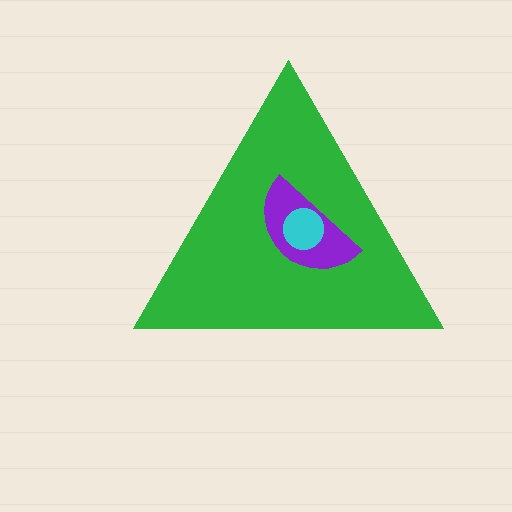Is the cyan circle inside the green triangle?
Yes.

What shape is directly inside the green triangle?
The purple semicircle.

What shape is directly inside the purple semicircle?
The cyan circle.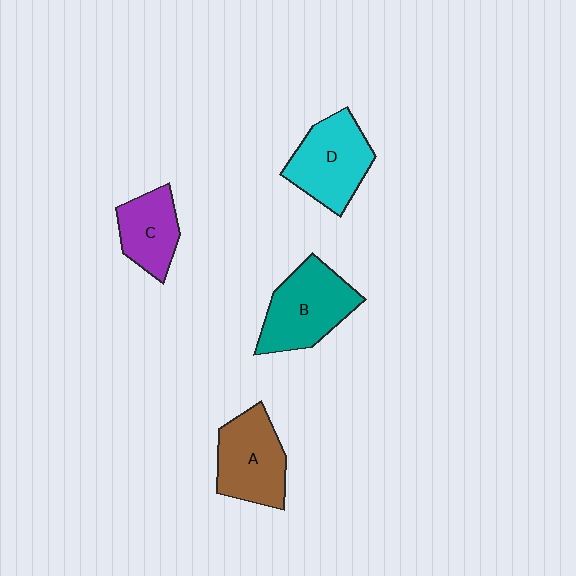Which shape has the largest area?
Shape B (teal).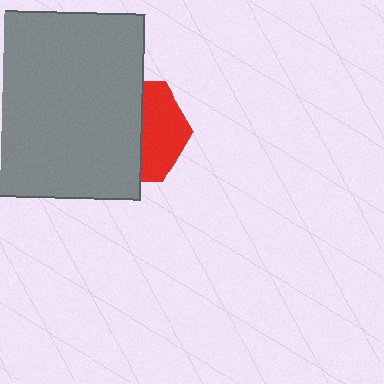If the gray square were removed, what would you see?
You would see the complete red hexagon.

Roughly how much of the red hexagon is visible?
A small part of it is visible (roughly 41%).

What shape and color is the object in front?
The object in front is a gray square.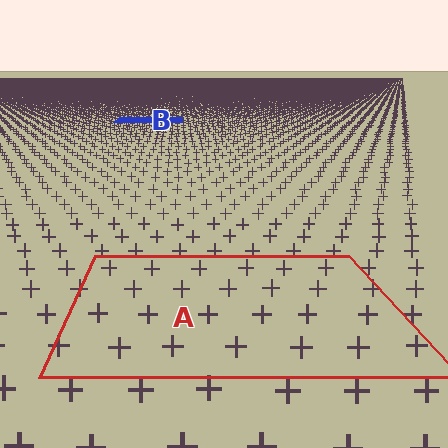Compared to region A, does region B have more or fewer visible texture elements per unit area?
Region B has more texture elements per unit area — they are packed more densely because it is farther away.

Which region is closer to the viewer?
Region A is closer. The texture elements there are larger and more spread out.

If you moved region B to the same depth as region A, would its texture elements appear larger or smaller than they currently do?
They would appear larger. At a closer depth, the same texture elements are projected at a bigger on-screen size.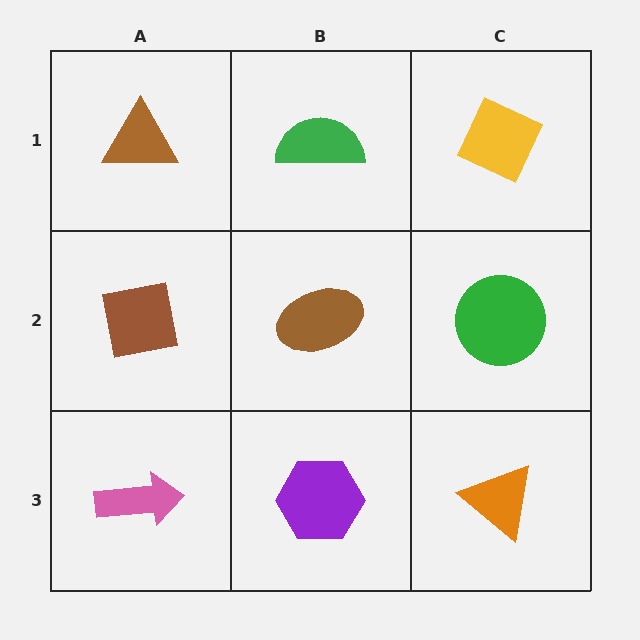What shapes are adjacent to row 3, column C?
A green circle (row 2, column C), a purple hexagon (row 3, column B).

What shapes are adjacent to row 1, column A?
A brown square (row 2, column A), a green semicircle (row 1, column B).